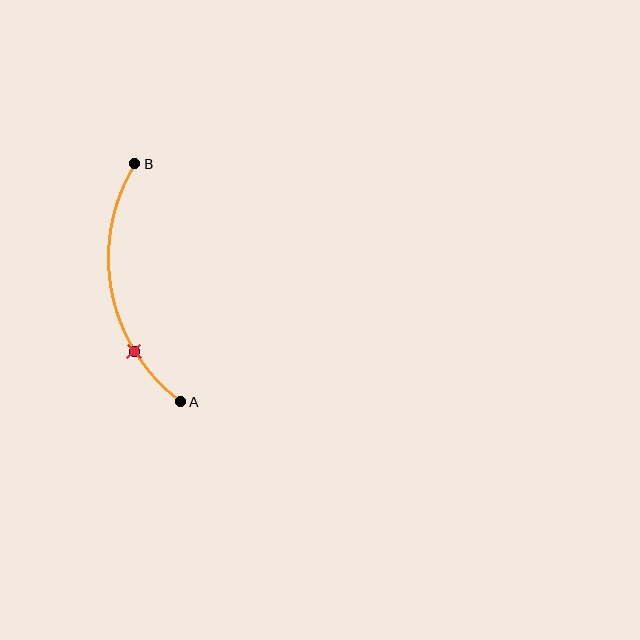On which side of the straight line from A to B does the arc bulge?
The arc bulges to the left of the straight line connecting A and B.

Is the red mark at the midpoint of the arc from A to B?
No. The red mark lies on the arc but is closer to endpoint A. The arc midpoint would be at the point on the curve equidistant along the arc from both A and B.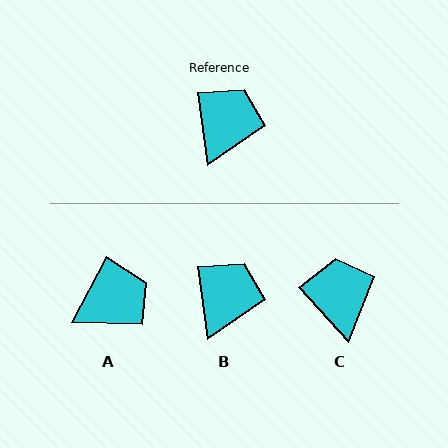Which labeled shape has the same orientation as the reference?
B.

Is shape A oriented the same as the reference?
No, it is off by about 36 degrees.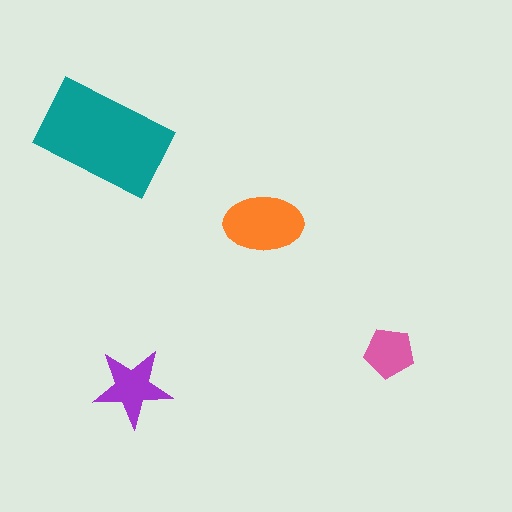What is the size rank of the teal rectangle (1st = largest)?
1st.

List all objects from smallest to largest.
The pink pentagon, the purple star, the orange ellipse, the teal rectangle.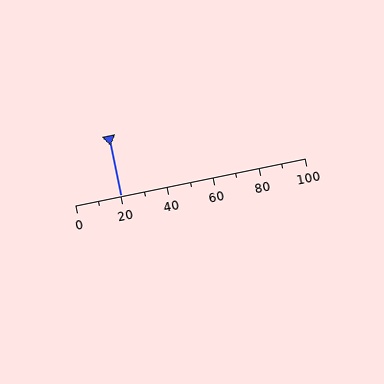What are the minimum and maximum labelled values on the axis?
The axis runs from 0 to 100.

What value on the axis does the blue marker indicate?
The marker indicates approximately 20.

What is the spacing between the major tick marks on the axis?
The major ticks are spaced 20 apart.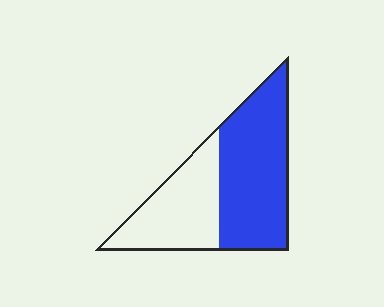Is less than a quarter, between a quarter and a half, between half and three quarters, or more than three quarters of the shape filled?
Between half and three quarters.